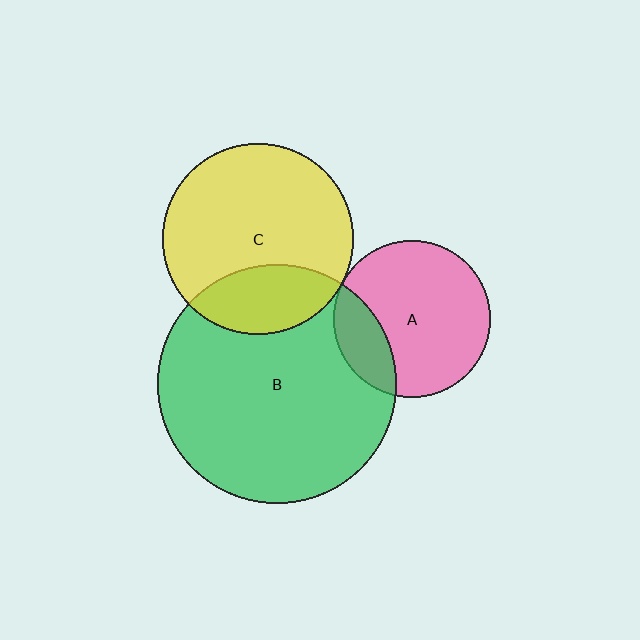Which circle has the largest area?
Circle B (green).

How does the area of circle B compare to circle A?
Approximately 2.3 times.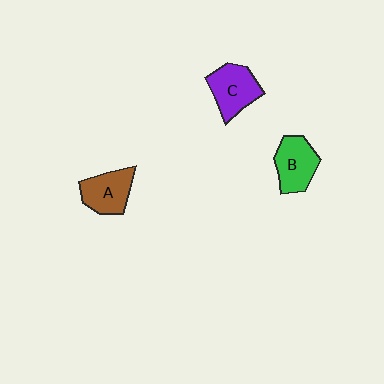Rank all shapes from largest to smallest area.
From largest to smallest: C (purple), B (green), A (brown).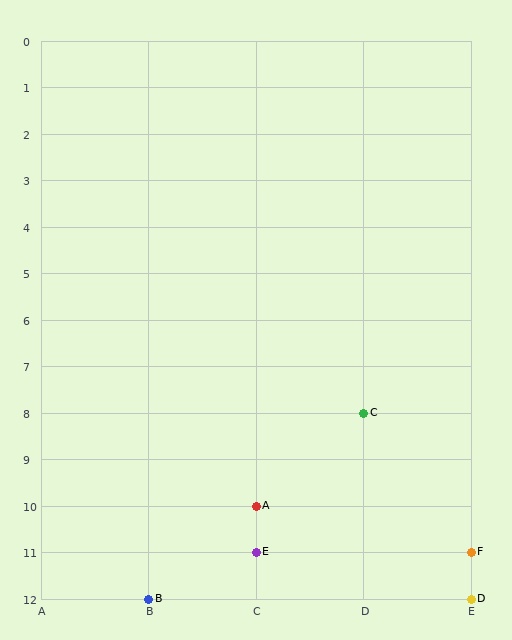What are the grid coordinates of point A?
Point A is at grid coordinates (C, 10).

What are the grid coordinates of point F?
Point F is at grid coordinates (E, 11).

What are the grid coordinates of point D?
Point D is at grid coordinates (E, 12).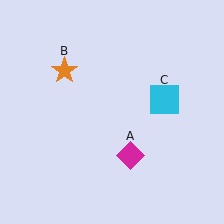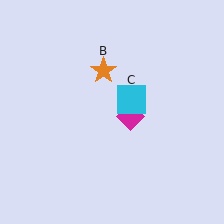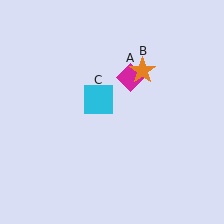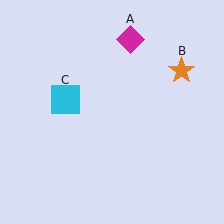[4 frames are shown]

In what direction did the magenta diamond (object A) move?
The magenta diamond (object A) moved up.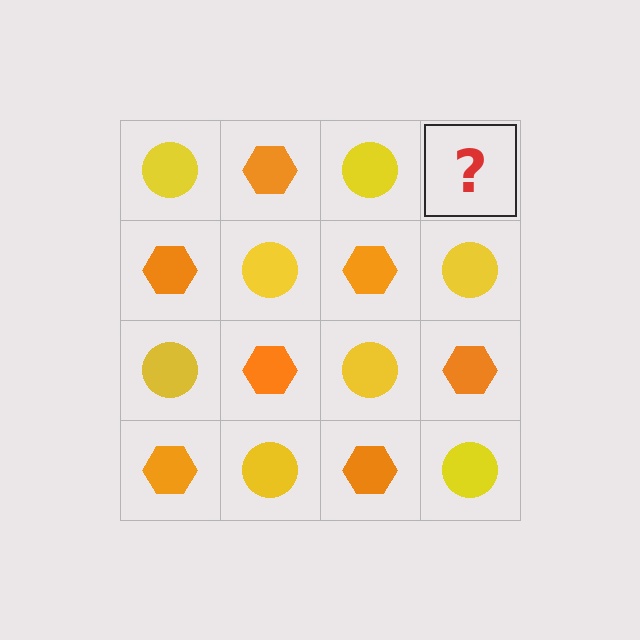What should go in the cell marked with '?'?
The missing cell should contain an orange hexagon.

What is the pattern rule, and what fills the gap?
The rule is that it alternates yellow circle and orange hexagon in a checkerboard pattern. The gap should be filled with an orange hexagon.